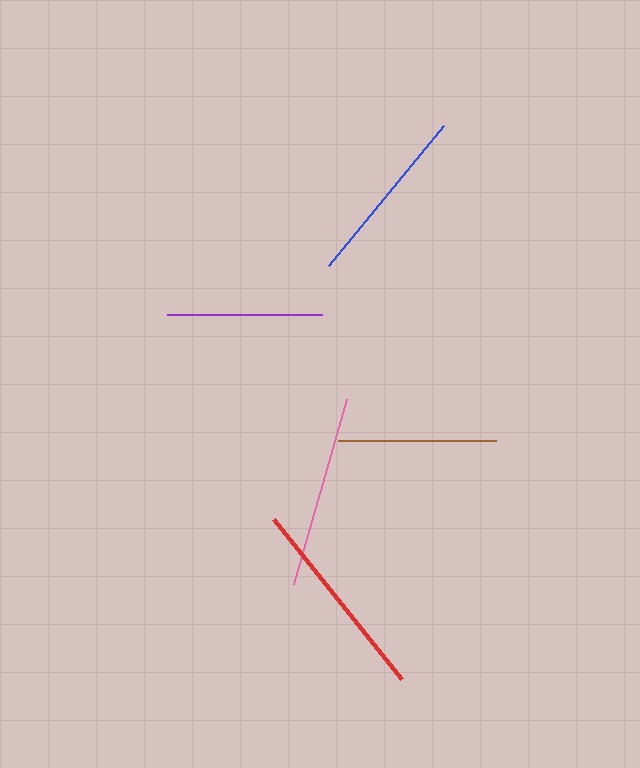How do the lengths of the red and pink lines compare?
The red and pink lines are approximately the same length.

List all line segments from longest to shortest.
From longest to shortest: red, pink, blue, brown, purple.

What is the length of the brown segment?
The brown segment is approximately 158 pixels long.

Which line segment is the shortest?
The purple line is the shortest at approximately 155 pixels.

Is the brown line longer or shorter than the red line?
The red line is longer than the brown line.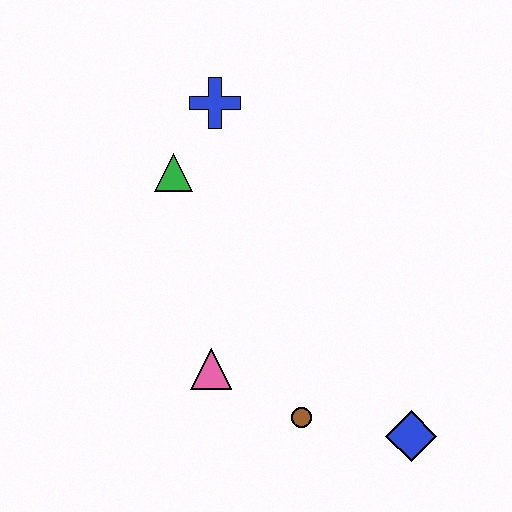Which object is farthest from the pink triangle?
The blue cross is farthest from the pink triangle.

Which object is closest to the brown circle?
The pink triangle is closest to the brown circle.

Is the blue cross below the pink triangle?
No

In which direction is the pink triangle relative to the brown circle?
The pink triangle is to the left of the brown circle.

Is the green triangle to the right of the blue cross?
No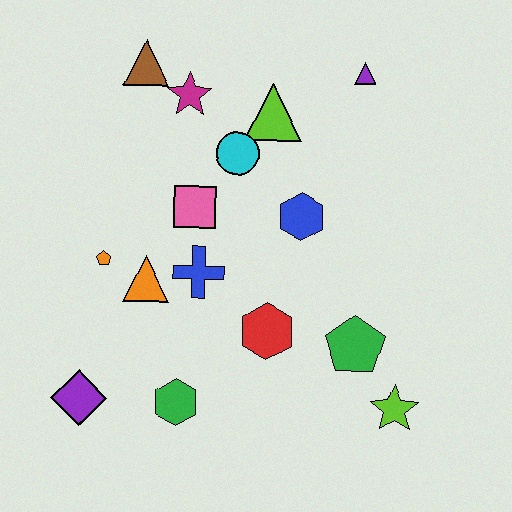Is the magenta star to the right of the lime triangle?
No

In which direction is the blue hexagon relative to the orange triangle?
The blue hexagon is to the right of the orange triangle.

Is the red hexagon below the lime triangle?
Yes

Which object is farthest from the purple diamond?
The purple triangle is farthest from the purple diamond.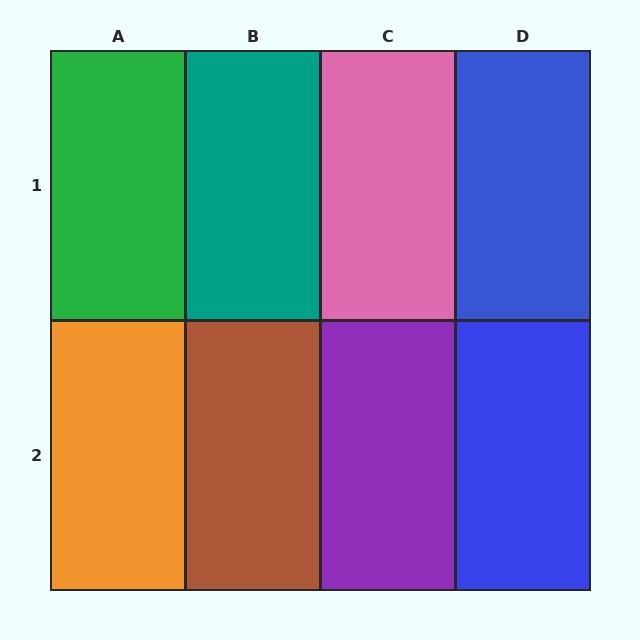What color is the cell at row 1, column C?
Pink.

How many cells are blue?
2 cells are blue.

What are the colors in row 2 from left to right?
Orange, brown, purple, blue.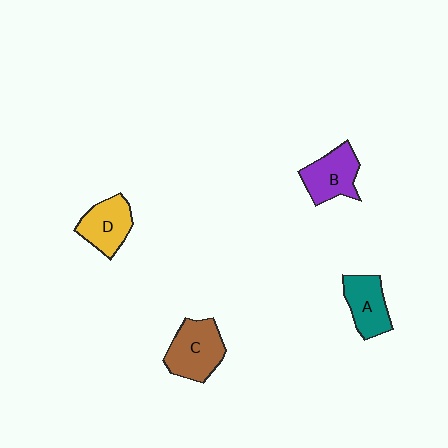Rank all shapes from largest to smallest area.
From largest to smallest: C (brown), B (purple), D (yellow), A (teal).